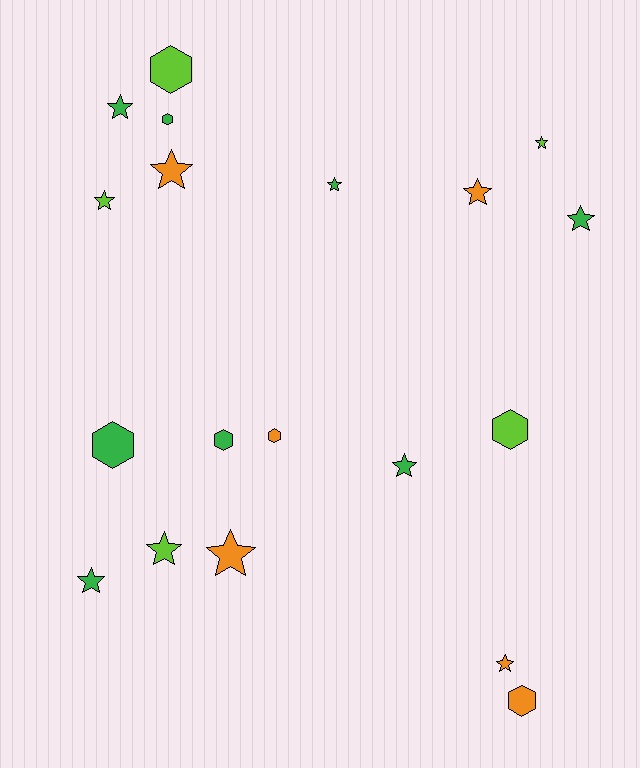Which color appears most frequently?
Green, with 8 objects.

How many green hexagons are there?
There are 3 green hexagons.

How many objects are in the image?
There are 19 objects.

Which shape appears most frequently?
Star, with 12 objects.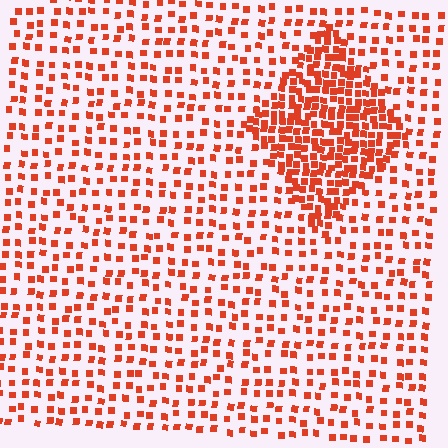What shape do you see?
I see a diamond.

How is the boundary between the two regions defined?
The boundary is defined by a change in element density (approximately 2.4x ratio). All elements are the same color, size, and shape.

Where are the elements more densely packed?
The elements are more densely packed inside the diamond boundary.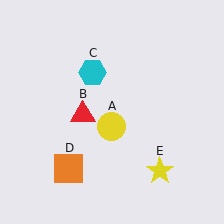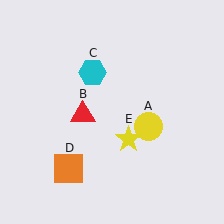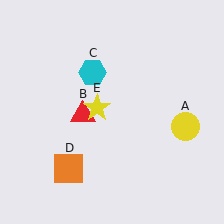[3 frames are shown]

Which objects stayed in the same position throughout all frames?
Red triangle (object B) and cyan hexagon (object C) and orange square (object D) remained stationary.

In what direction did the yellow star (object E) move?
The yellow star (object E) moved up and to the left.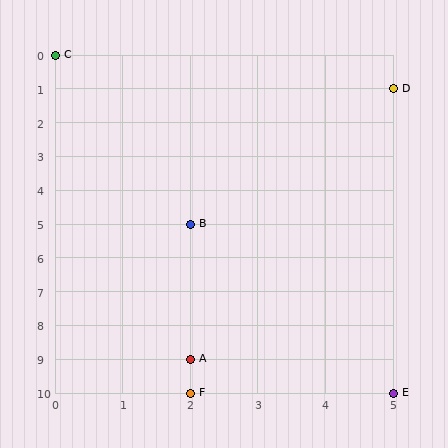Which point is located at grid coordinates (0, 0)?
Point C is at (0, 0).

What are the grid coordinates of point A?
Point A is at grid coordinates (2, 9).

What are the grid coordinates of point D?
Point D is at grid coordinates (5, 1).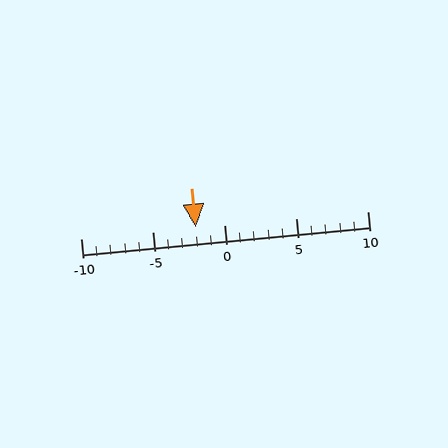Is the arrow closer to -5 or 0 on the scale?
The arrow is closer to 0.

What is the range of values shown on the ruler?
The ruler shows values from -10 to 10.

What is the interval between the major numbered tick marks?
The major tick marks are spaced 5 units apart.